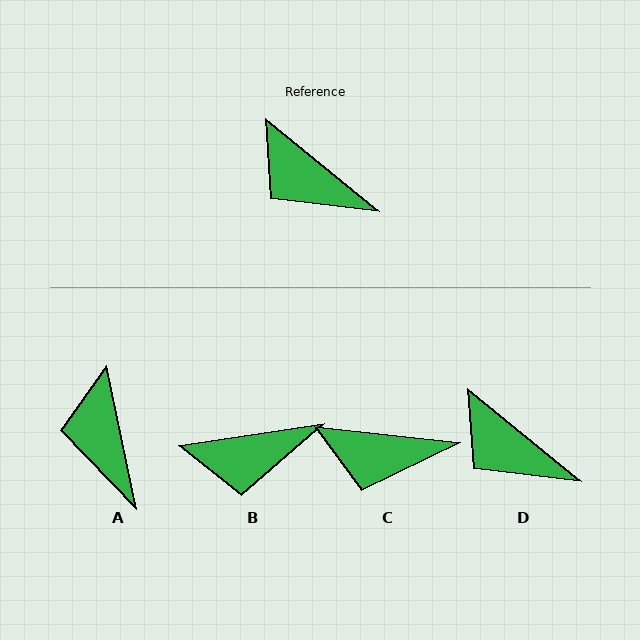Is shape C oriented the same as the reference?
No, it is off by about 33 degrees.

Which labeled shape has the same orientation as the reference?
D.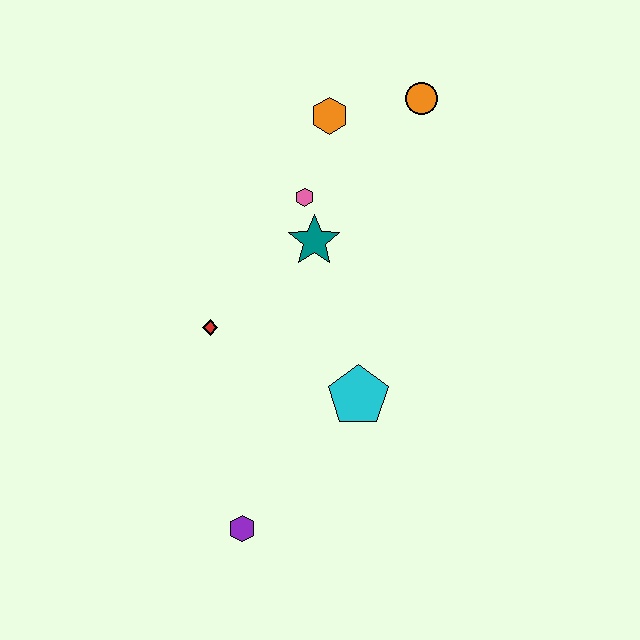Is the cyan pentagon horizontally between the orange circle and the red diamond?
Yes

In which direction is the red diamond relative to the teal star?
The red diamond is to the left of the teal star.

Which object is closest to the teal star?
The pink hexagon is closest to the teal star.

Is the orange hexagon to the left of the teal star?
No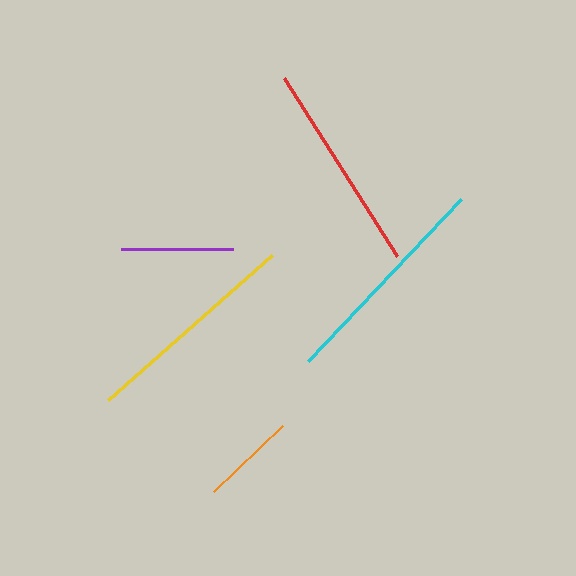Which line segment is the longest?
The cyan line is the longest at approximately 222 pixels.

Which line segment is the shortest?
The orange line is the shortest at approximately 95 pixels.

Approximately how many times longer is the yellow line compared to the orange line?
The yellow line is approximately 2.3 times the length of the orange line.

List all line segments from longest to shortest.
From longest to shortest: cyan, yellow, red, purple, orange.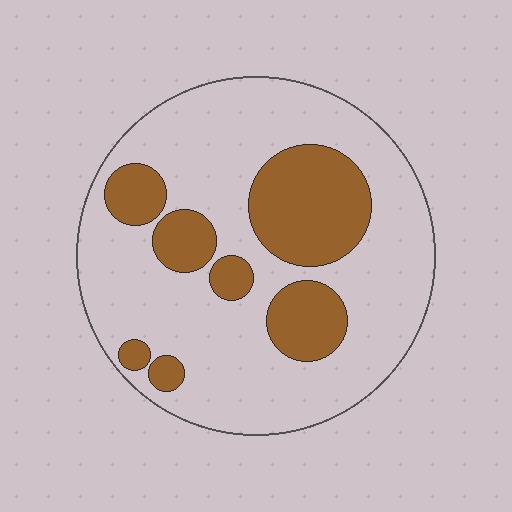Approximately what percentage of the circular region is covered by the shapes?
Approximately 25%.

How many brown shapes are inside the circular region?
7.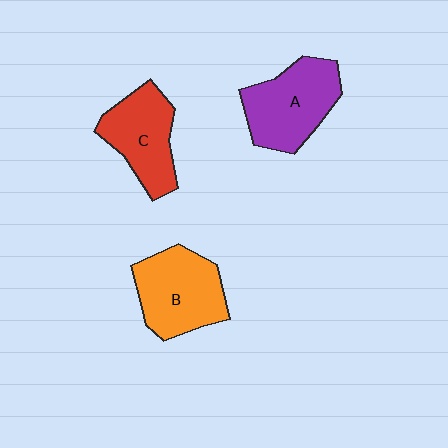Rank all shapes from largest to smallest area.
From largest to smallest: A (purple), B (orange), C (red).